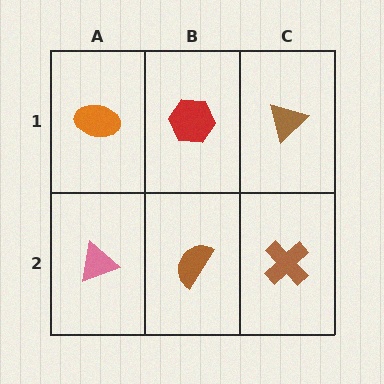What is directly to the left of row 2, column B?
A pink triangle.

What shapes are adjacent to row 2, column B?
A red hexagon (row 1, column B), a pink triangle (row 2, column A), a brown cross (row 2, column C).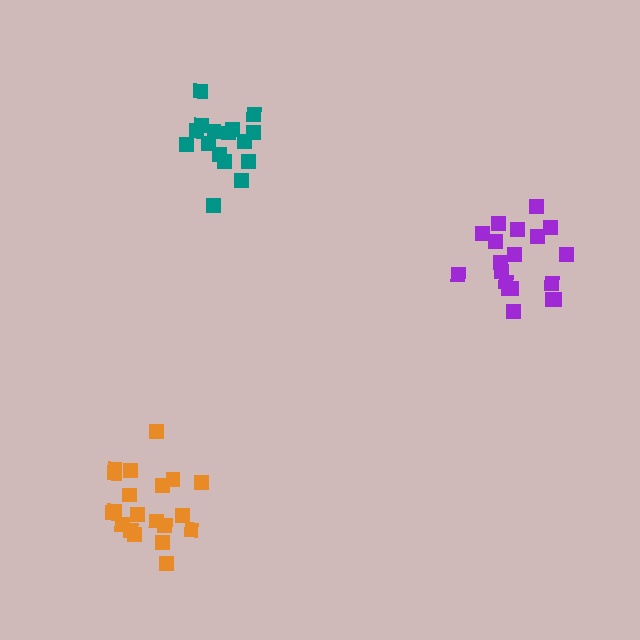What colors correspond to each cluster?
The clusters are colored: orange, purple, teal.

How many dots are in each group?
Group 1: 20 dots, Group 2: 20 dots, Group 3: 16 dots (56 total).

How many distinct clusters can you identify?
There are 3 distinct clusters.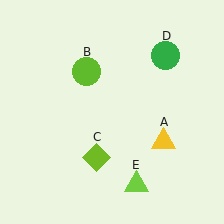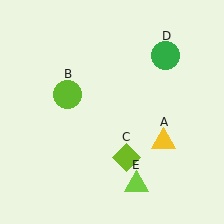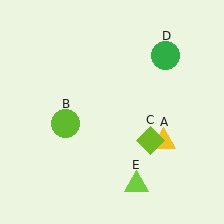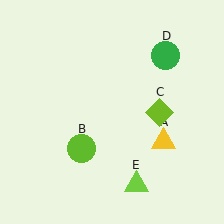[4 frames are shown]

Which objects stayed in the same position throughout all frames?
Yellow triangle (object A) and green circle (object D) and lime triangle (object E) remained stationary.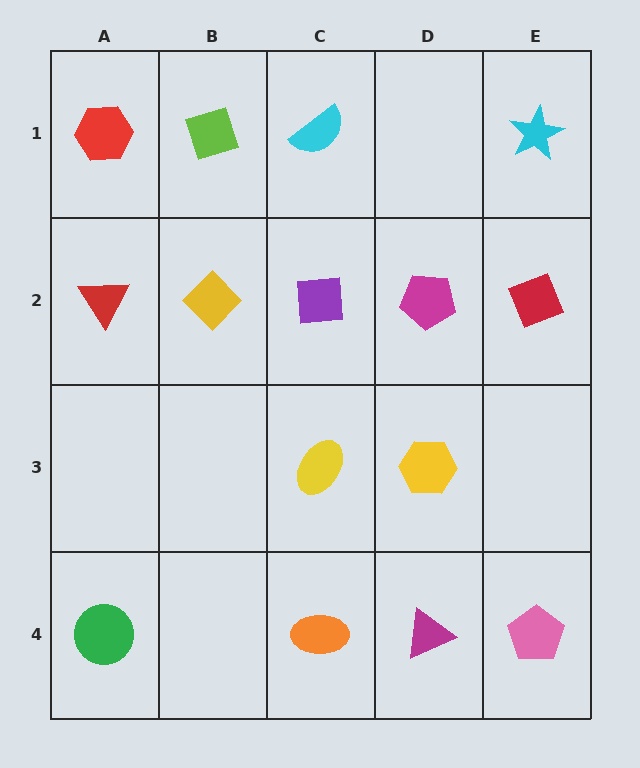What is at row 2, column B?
A yellow diamond.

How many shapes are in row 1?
4 shapes.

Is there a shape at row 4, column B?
No, that cell is empty.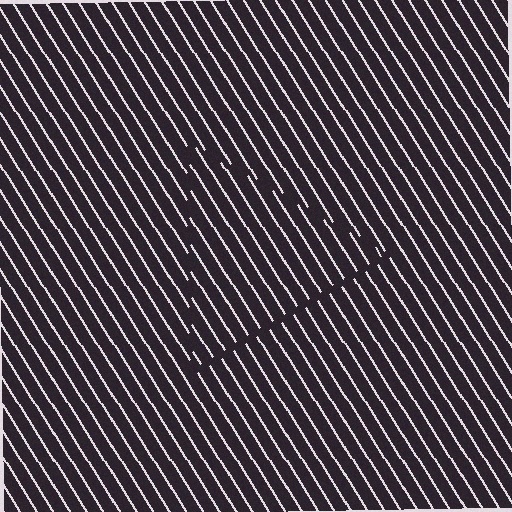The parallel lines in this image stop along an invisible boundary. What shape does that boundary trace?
An illusory triangle. The interior of the shape contains the same grating, shifted by half a period — the contour is defined by the phase discontinuity where line-ends from the inner and outer gratings abut.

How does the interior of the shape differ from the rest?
The interior of the shape contains the same grating, shifted by half a period — the contour is defined by the phase discontinuity where line-ends from the inner and outer gratings abut.